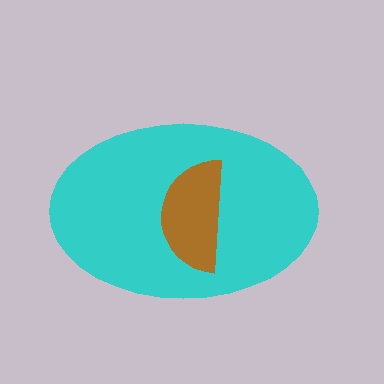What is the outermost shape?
The cyan ellipse.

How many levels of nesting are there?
2.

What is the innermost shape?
The brown semicircle.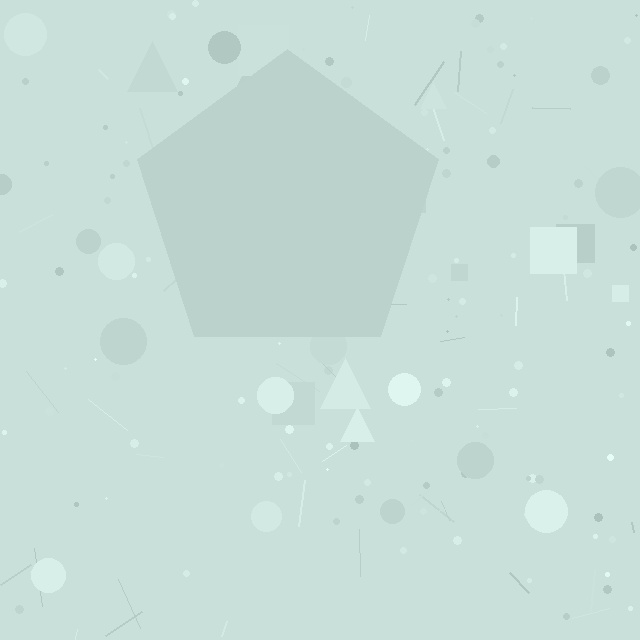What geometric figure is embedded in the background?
A pentagon is embedded in the background.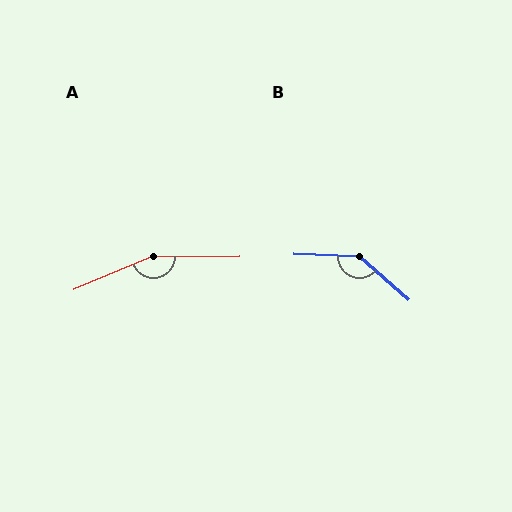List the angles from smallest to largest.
B (141°), A (157°).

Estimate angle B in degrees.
Approximately 141 degrees.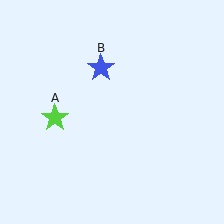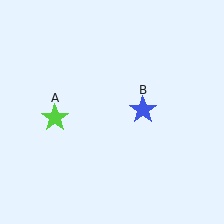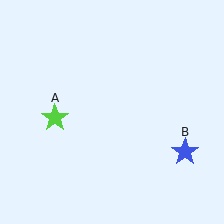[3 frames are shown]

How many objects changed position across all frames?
1 object changed position: blue star (object B).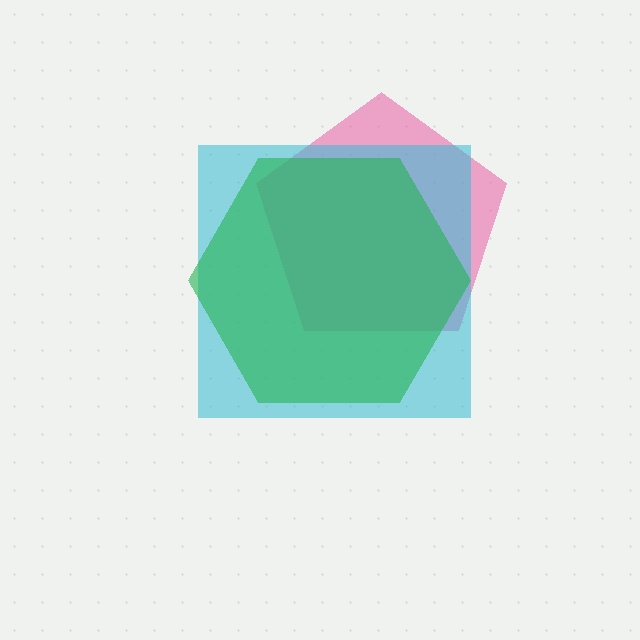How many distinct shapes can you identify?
There are 3 distinct shapes: a pink pentagon, a cyan square, a green hexagon.